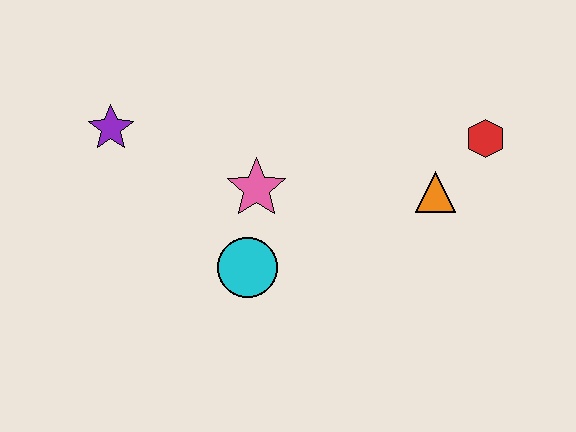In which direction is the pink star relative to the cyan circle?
The pink star is above the cyan circle.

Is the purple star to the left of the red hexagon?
Yes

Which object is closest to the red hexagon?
The orange triangle is closest to the red hexagon.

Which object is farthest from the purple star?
The red hexagon is farthest from the purple star.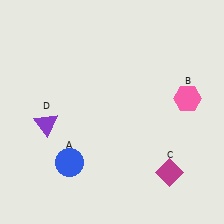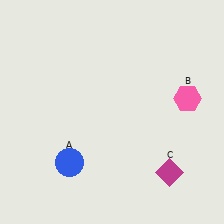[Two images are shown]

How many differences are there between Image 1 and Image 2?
There is 1 difference between the two images.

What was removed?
The purple triangle (D) was removed in Image 2.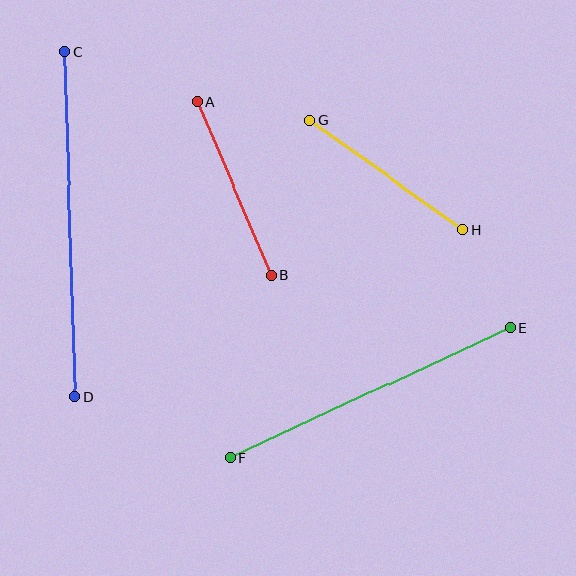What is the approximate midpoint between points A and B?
The midpoint is at approximately (234, 188) pixels.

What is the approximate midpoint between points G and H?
The midpoint is at approximately (386, 175) pixels.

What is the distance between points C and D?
The distance is approximately 345 pixels.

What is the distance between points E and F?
The distance is approximately 309 pixels.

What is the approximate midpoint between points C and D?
The midpoint is at approximately (70, 224) pixels.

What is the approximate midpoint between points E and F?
The midpoint is at approximately (370, 393) pixels.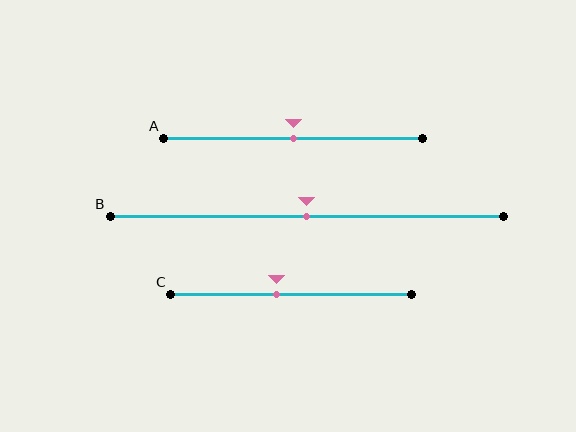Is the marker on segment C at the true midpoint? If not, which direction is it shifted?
No, the marker on segment C is shifted to the left by about 6% of the segment length.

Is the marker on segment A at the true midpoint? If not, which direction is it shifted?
Yes, the marker on segment A is at the true midpoint.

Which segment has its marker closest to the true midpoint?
Segment A has its marker closest to the true midpoint.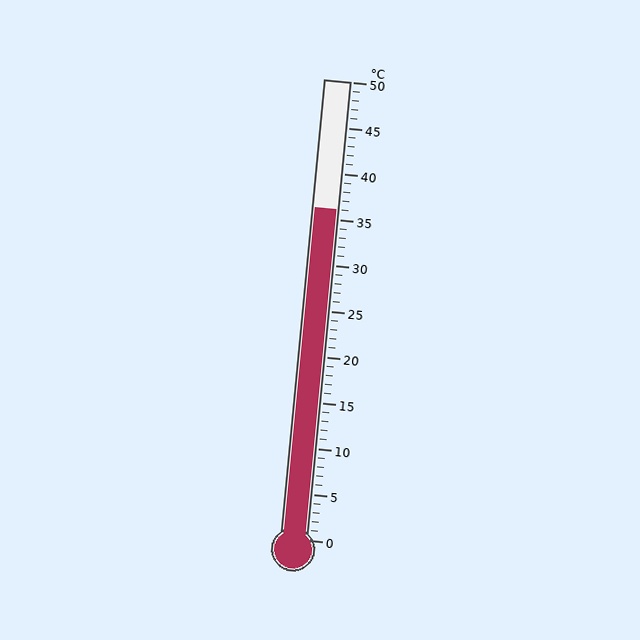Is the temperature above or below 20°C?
The temperature is above 20°C.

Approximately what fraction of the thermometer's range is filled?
The thermometer is filled to approximately 70% of its range.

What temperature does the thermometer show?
The thermometer shows approximately 36°C.